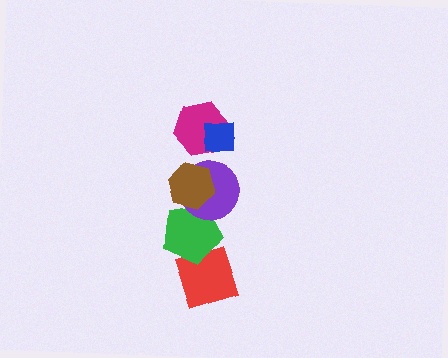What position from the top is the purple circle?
The purple circle is 4th from the top.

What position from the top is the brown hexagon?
The brown hexagon is 3rd from the top.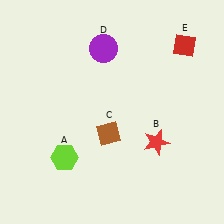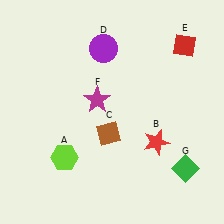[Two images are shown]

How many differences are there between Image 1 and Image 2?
There are 2 differences between the two images.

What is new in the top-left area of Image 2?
A magenta star (F) was added in the top-left area of Image 2.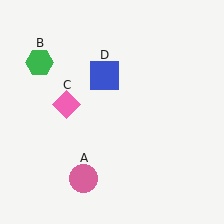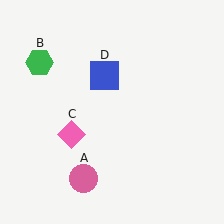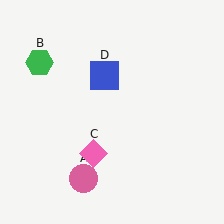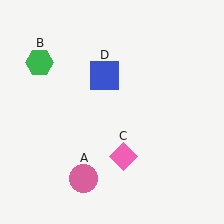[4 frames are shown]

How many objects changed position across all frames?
1 object changed position: pink diamond (object C).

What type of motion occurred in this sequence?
The pink diamond (object C) rotated counterclockwise around the center of the scene.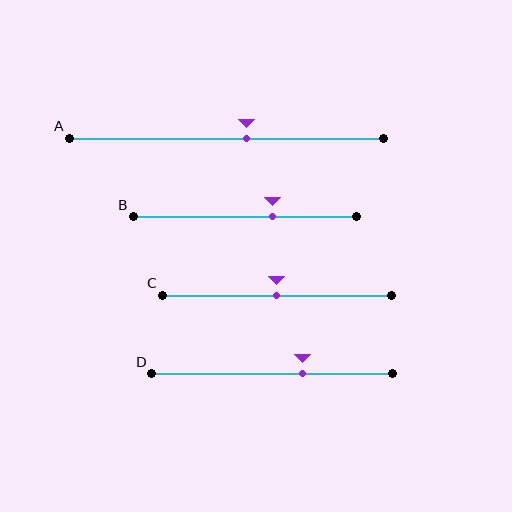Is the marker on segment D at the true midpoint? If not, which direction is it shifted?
No, the marker on segment D is shifted to the right by about 13% of the segment length.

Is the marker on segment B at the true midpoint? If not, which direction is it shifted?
No, the marker on segment B is shifted to the right by about 12% of the segment length.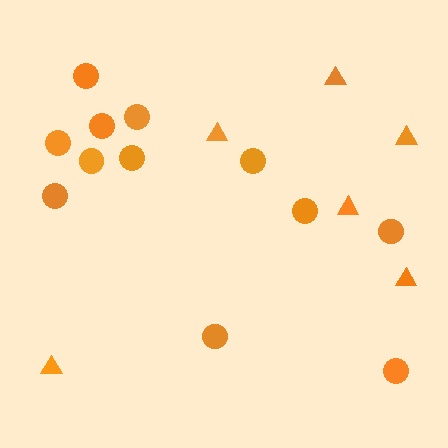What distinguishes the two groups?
There are 2 groups: one group of circles (12) and one group of triangles (6).